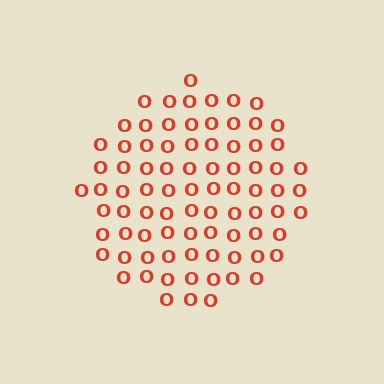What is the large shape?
The large shape is a circle.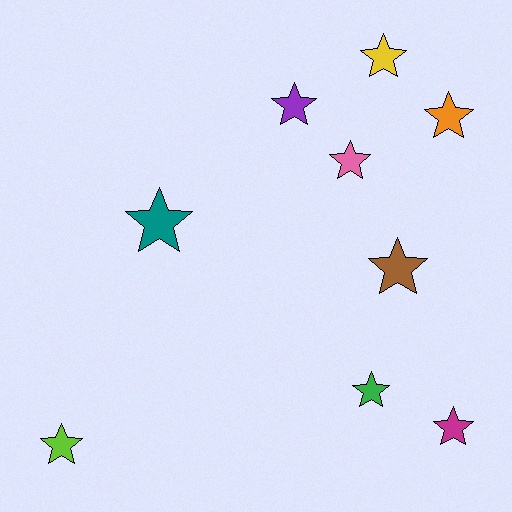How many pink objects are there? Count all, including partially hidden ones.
There is 1 pink object.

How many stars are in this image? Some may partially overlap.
There are 9 stars.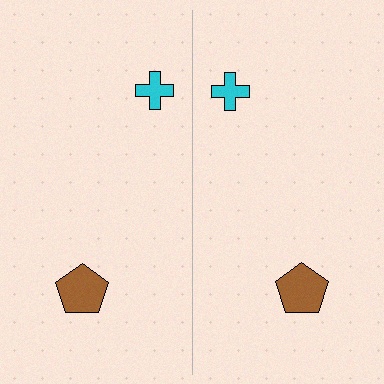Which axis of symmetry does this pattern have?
The pattern has a vertical axis of symmetry running through the center of the image.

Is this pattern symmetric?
Yes, this pattern has bilateral (reflection) symmetry.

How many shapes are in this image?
There are 4 shapes in this image.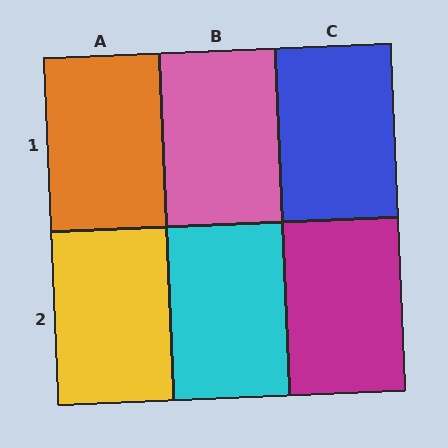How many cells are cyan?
1 cell is cyan.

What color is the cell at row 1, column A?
Orange.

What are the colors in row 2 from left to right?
Yellow, cyan, magenta.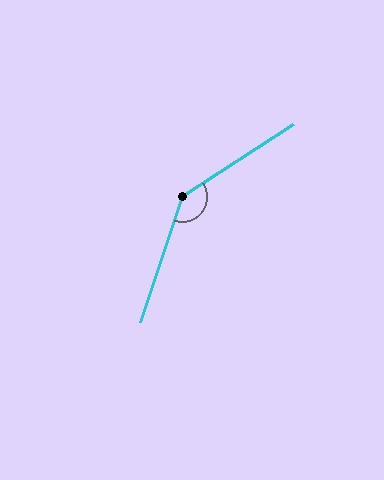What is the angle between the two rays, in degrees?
Approximately 142 degrees.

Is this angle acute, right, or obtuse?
It is obtuse.